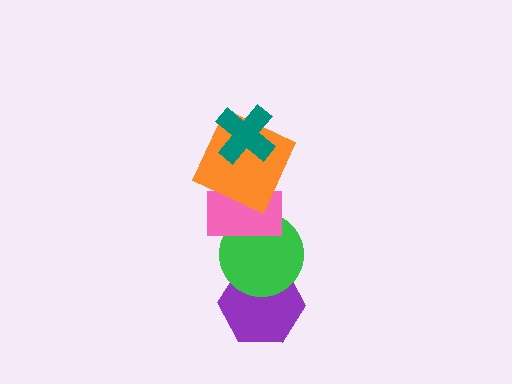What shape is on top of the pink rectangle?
The orange square is on top of the pink rectangle.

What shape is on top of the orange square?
The teal cross is on top of the orange square.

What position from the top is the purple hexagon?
The purple hexagon is 5th from the top.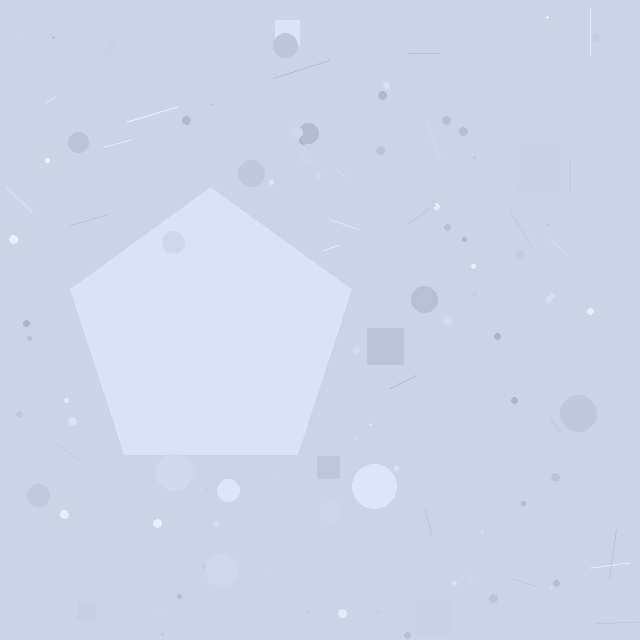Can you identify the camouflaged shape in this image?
The camouflaged shape is a pentagon.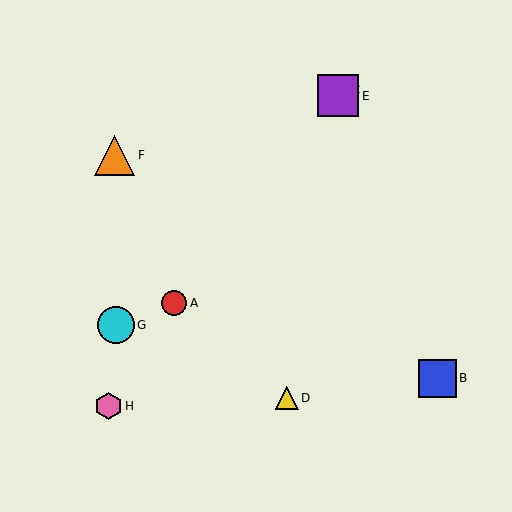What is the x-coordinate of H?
Object H is at x≈108.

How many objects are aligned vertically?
2 objects (C, E) are aligned vertically.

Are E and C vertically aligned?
Yes, both are at x≈338.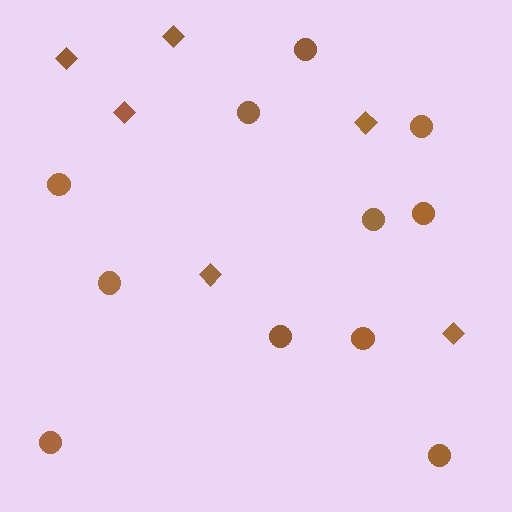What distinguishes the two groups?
There are 2 groups: one group of circles (11) and one group of diamonds (6).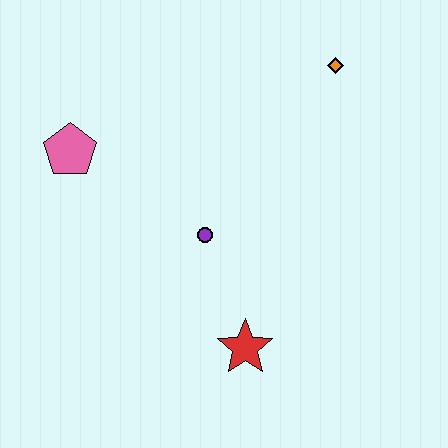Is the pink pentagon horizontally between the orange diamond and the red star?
No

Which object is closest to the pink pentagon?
The purple circle is closest to the pink pentagon.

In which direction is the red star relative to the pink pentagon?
The red star is below the pink pentagon.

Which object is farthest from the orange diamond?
The red star is farthest from the orange diamond.